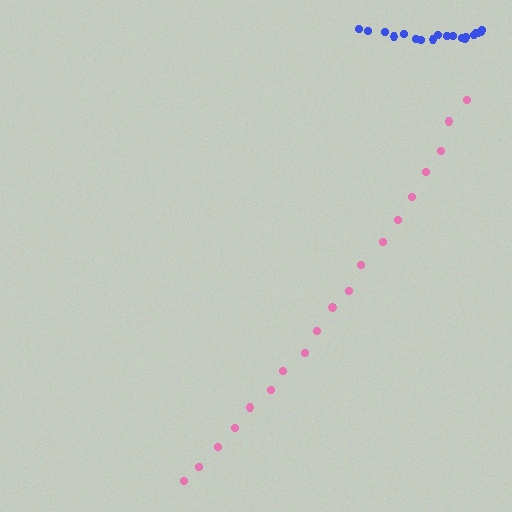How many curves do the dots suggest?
There are 2 distinct paths.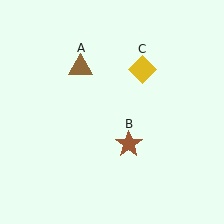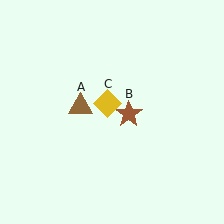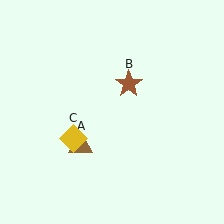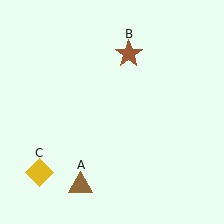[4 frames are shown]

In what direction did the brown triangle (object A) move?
The brown triangle (object A) moved down.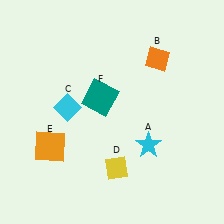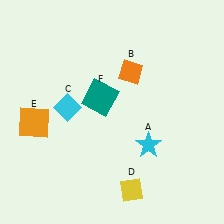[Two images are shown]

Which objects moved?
The objects that moved are: the orange diamond (B), the yellow diamond (D), the orange square (E).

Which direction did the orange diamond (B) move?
The orange diamond (B) moved left.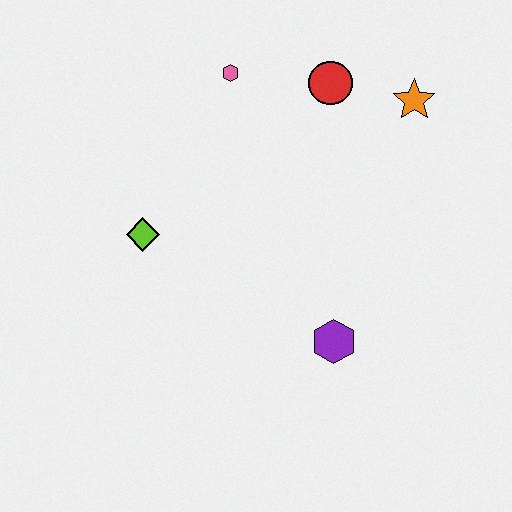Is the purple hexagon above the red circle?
No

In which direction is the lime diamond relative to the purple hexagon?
The lime diamond is to the left of the purple hexagon.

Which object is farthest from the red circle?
The purple hexagon is farthest from the red circle.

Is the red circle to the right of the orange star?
No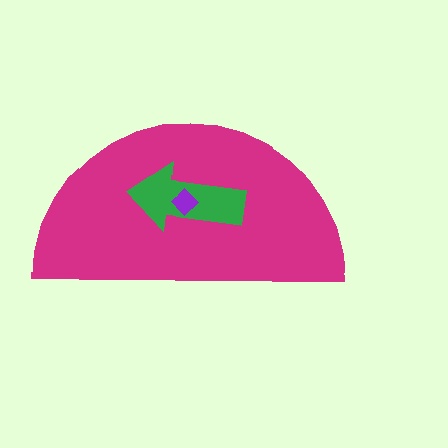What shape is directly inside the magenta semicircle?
The green arrow.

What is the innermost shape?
The purple diamond.